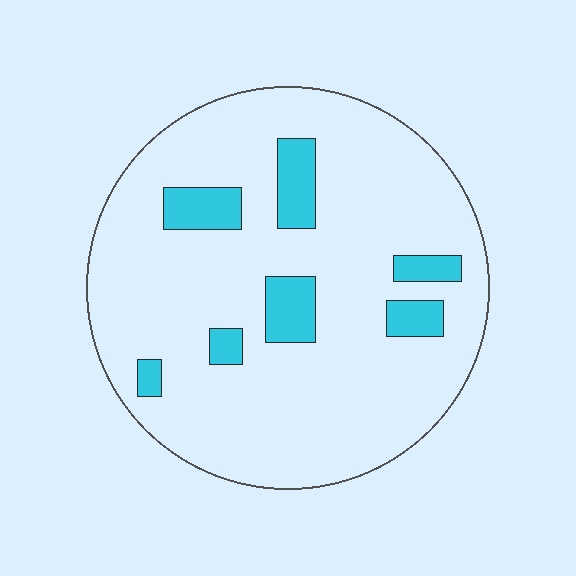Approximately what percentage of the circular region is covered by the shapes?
Approximately 15%.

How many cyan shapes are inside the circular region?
7.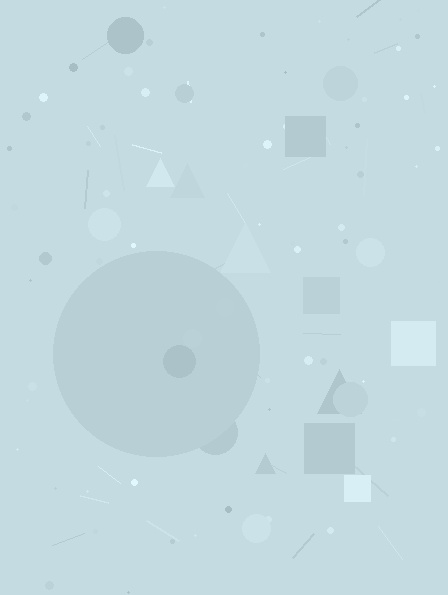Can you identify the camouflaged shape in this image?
The camouflaged shape is a circle.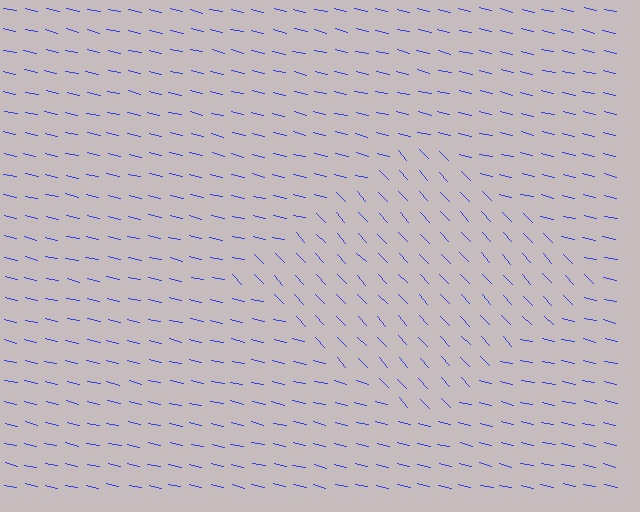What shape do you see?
I see a diamond.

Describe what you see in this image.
The image is filled with small blue line segments. A diamond region in the image has lines oriented differently from the surrounding lines, creating a visible texture boundary.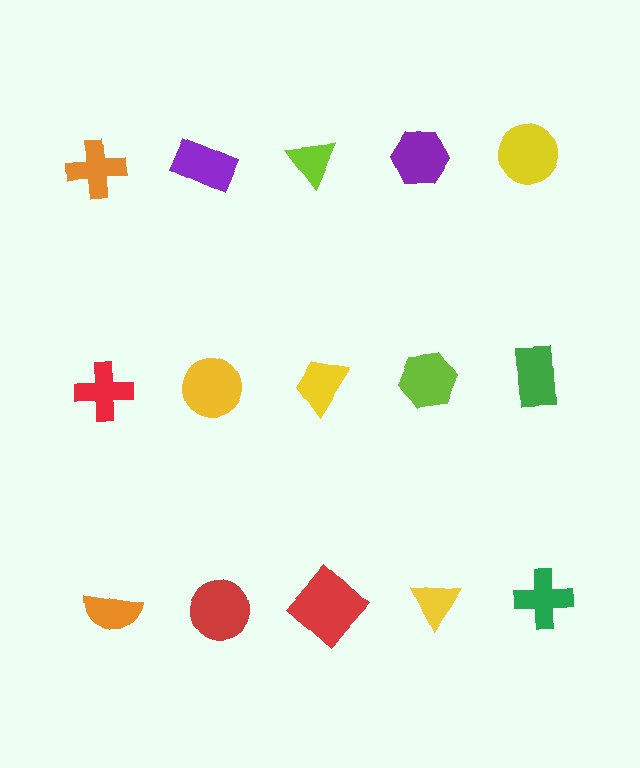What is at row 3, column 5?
A green cross.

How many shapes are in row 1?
5 shapes.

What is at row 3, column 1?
An orange semicircle.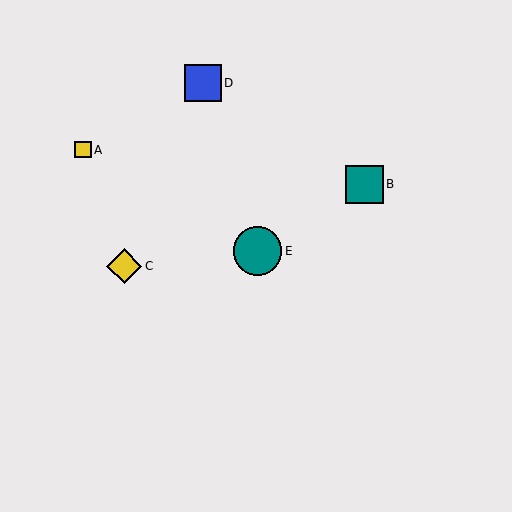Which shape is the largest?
The teal circle (labeled E) is the largest.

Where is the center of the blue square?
The center of the blue square is at (203, 83).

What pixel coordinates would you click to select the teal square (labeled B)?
Click at (364, 184) to select the teal square B.